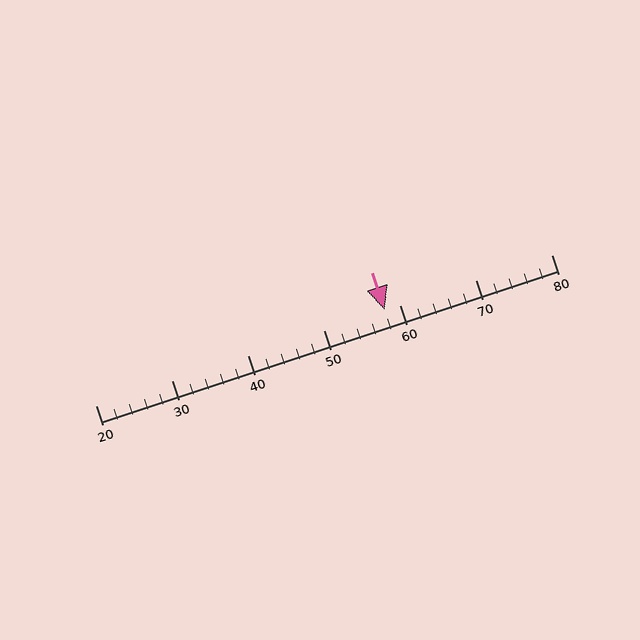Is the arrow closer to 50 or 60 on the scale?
The arrow is closer to 60.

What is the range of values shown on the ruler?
The ruler shows values from 20 to 80.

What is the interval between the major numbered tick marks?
The major tick marks are spaced 10 units apart.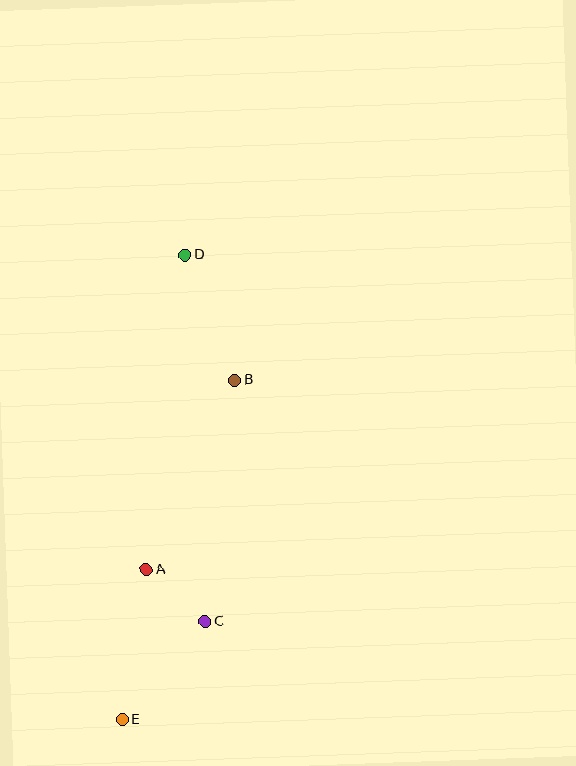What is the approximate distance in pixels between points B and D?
The distance between B and D is approximately 135 pixels.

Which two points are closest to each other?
Points A and C are closest to each other.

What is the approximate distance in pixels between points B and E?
The distance between B and E is approximately 357 pixels.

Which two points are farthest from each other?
Points D and E are farthest from each other.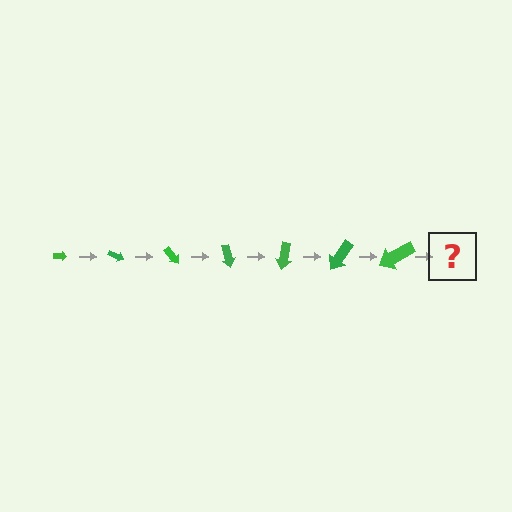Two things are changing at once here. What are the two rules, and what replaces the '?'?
The two rules are that the arrow grows larger each step and it rotates 25 degrees each step. The '?' should be an arrow, larger than the previous one and rotated 175 degrees from the start.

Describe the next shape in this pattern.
It should be an arrow, larger than the previous one and rotated 175 degrees from the start.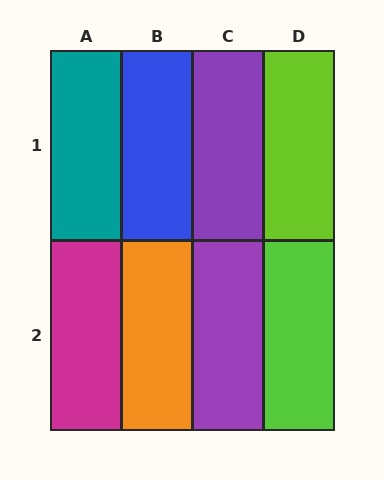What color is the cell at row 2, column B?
Orange.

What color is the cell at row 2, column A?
Magenta.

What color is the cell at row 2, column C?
Purple.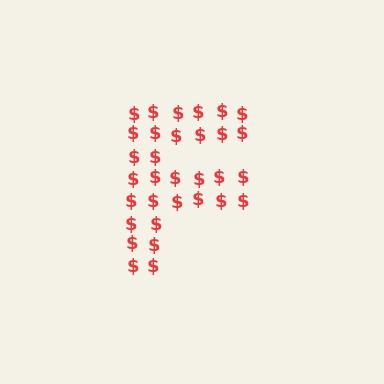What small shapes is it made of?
It is made of small dollar signs.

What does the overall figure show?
The overall figure shows the letter F.